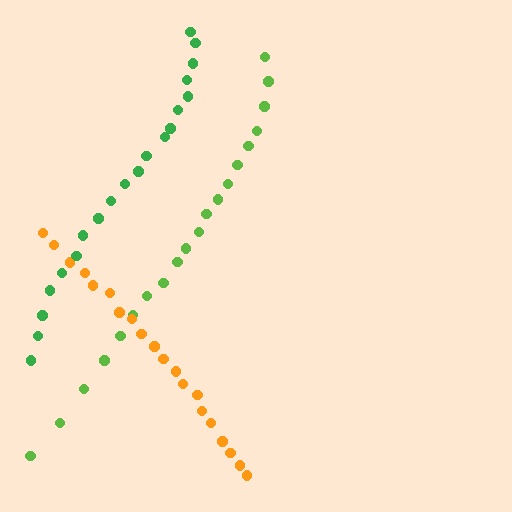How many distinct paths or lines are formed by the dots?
There are 3 distinct paths.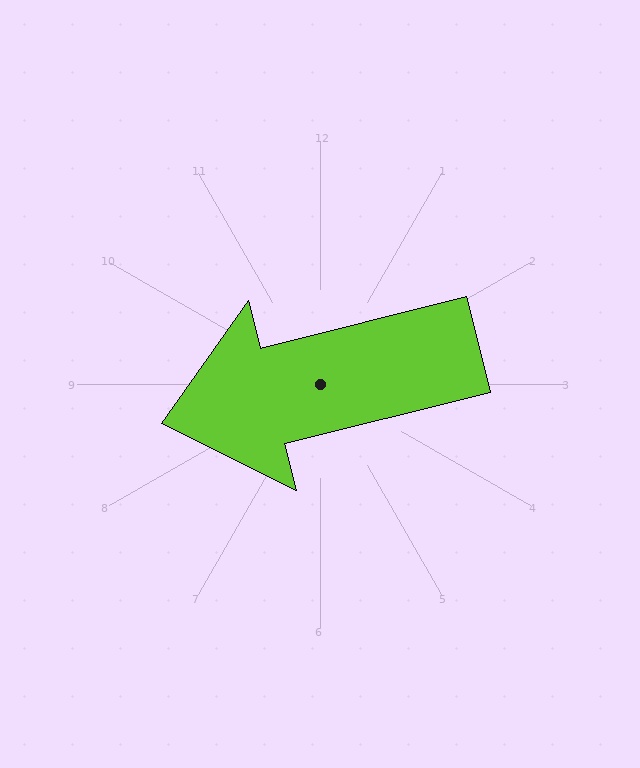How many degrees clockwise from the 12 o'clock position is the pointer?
Approximately 256 degrees.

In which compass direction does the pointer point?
West.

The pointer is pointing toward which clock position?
Roughly 9 o'clock.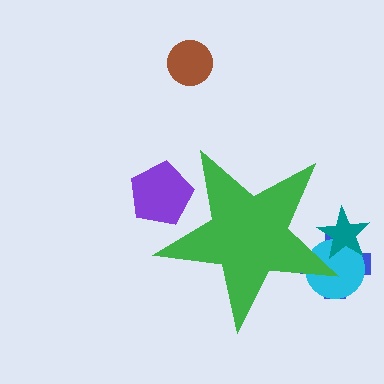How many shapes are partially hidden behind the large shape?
4 shapes are partially hidden.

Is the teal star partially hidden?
Yes, the teal star is partially hidden behind the green star.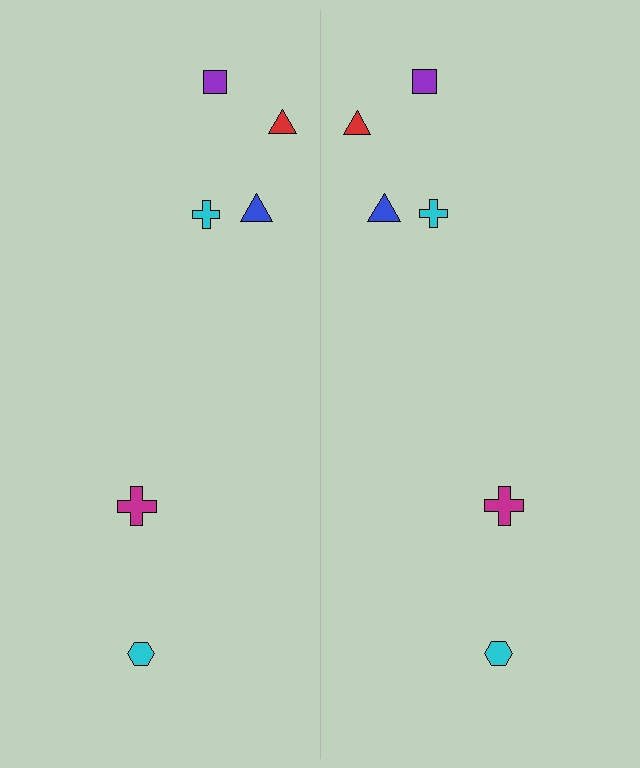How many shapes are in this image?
There are 12 shapes in this image.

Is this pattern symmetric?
Yes, this pattern has bilateral (reflection) symmetry.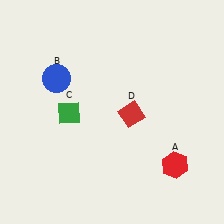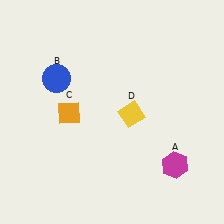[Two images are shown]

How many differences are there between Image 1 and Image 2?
There are 3 differences between the two images.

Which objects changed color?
A changed from red to magenta. C changed from green to orange. D changed from red to yellow.